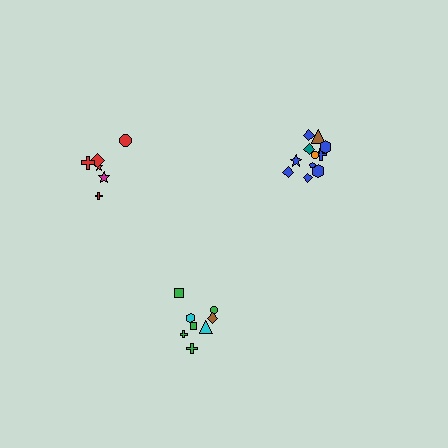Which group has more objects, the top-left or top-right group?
The top-right group.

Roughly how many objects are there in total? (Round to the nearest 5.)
Roughly 25 objects in total.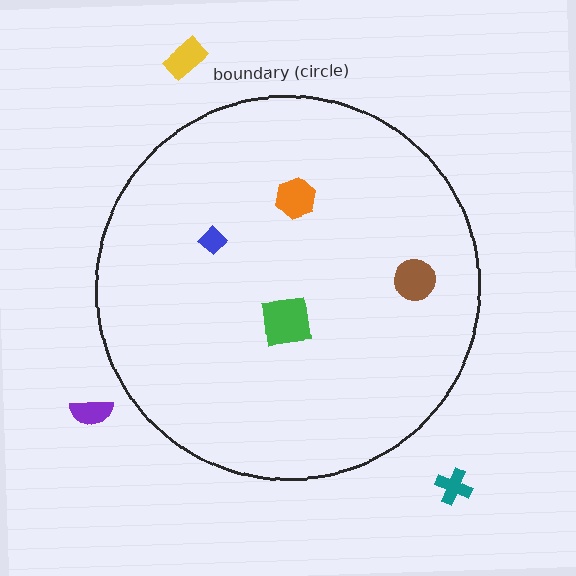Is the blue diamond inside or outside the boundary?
Inside.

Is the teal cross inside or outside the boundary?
Outside.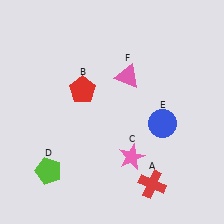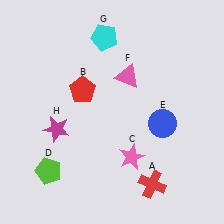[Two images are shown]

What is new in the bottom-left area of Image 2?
A magenta star (H) was added in the bottom-left area of Image 2.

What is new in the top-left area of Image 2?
A cyan pentagon (G) was added in the top-left area of Image 2.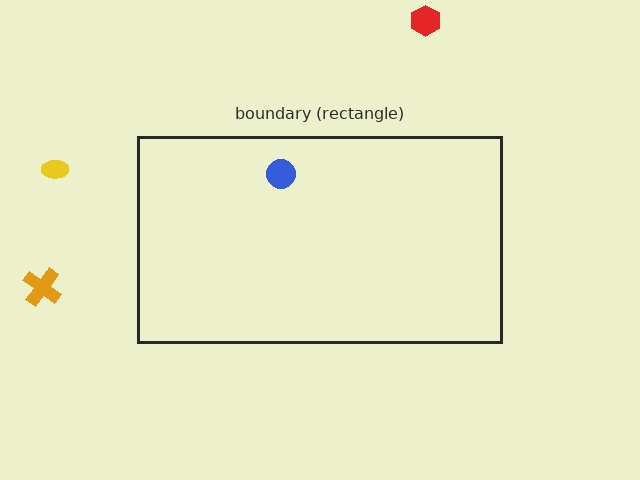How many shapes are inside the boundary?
1 inside, 3 outside.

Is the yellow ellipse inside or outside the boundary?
Outside.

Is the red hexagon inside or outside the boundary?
Outside.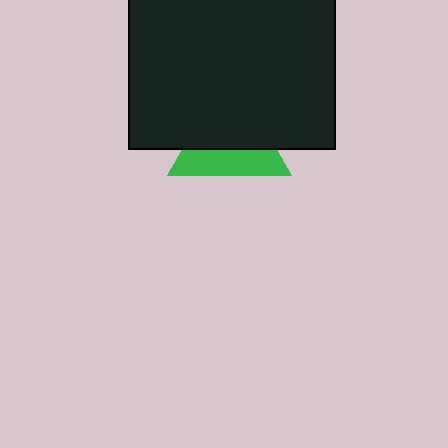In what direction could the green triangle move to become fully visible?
The green triangle could move down. That would shift it out from behind the black square entirely.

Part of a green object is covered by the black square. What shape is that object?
It is a triangle.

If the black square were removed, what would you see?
You would see the complete green triangle.